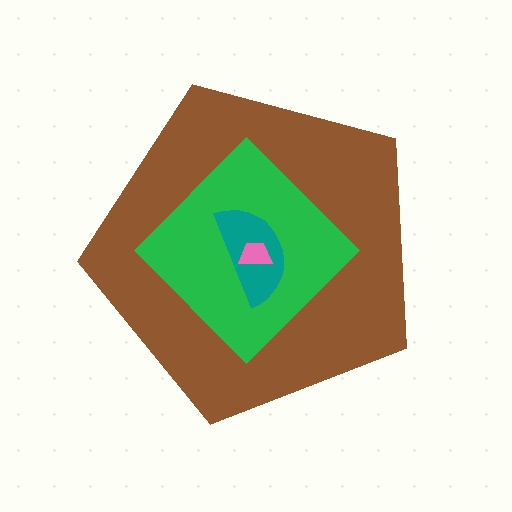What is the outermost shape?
The brown pentagon.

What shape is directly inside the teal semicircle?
The pink trapezoid.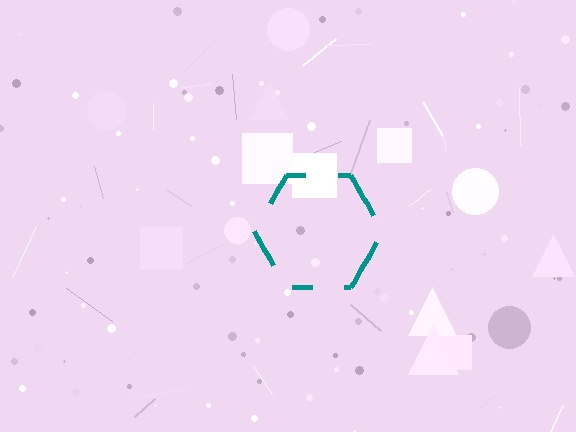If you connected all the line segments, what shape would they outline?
They would outline a hexagon.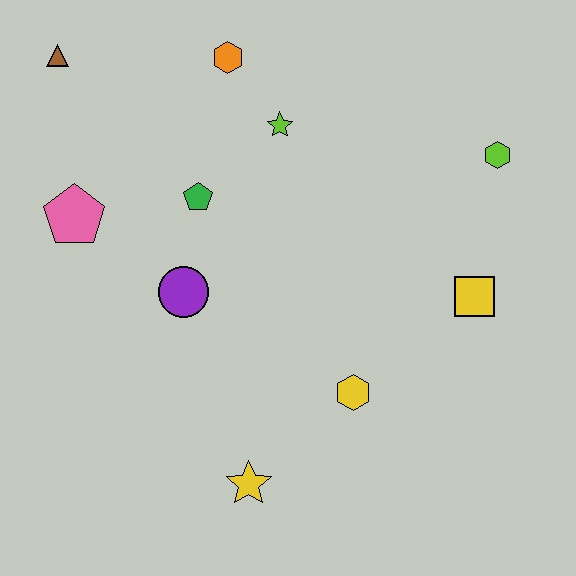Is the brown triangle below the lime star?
No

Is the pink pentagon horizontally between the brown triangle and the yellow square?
Yes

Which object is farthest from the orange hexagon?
The yellow star is farthest from the orange hexagon.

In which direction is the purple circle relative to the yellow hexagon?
The purple circle is to the left of the yellow hexagon.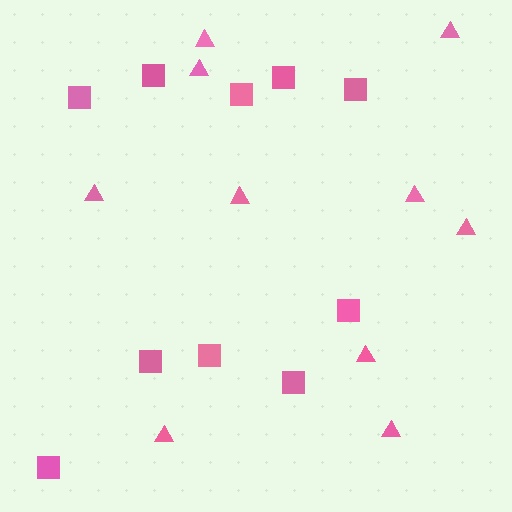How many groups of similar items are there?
There are 2 groups: one group of triangles (10) and one group of squares (10).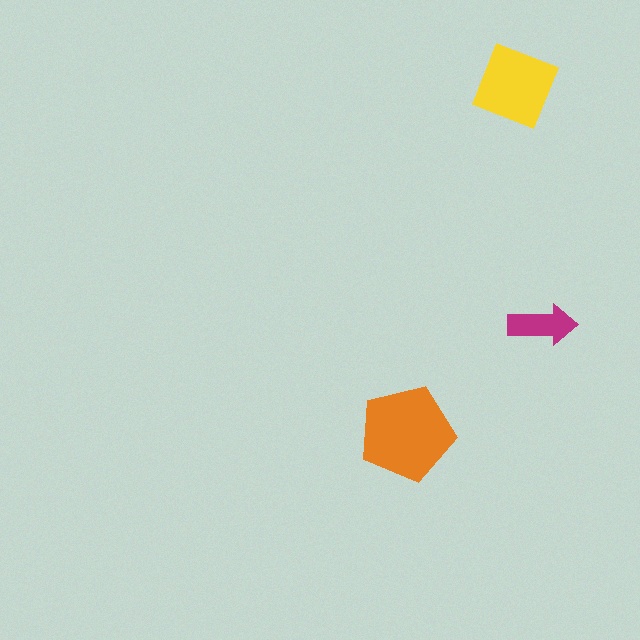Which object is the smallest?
The magenta arrow.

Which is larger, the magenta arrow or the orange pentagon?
The orange pentagon.